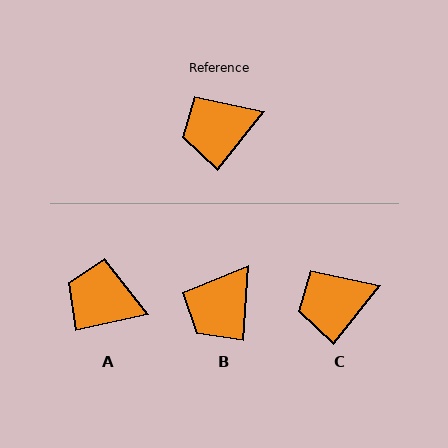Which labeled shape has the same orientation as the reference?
C.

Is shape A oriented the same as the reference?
No, it is off by about 39 degrees.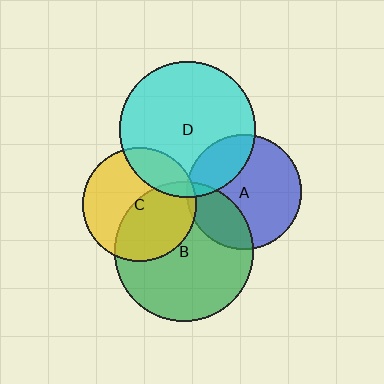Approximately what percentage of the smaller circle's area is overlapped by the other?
Approximately 25%.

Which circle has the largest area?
Circle B (green).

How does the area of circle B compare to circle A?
Approximately 1.5 times.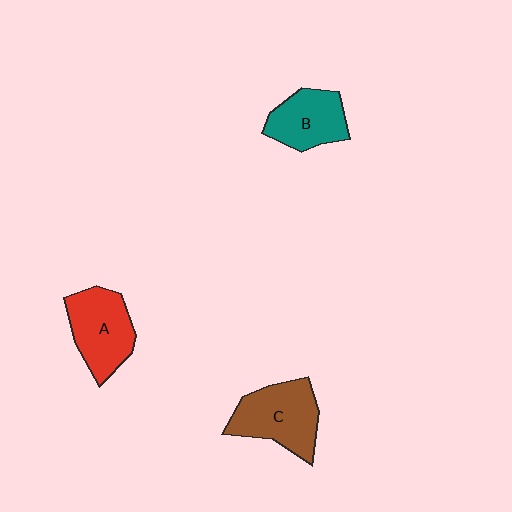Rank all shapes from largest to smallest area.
From largest to smallest: C (brown), A (red), B (teal).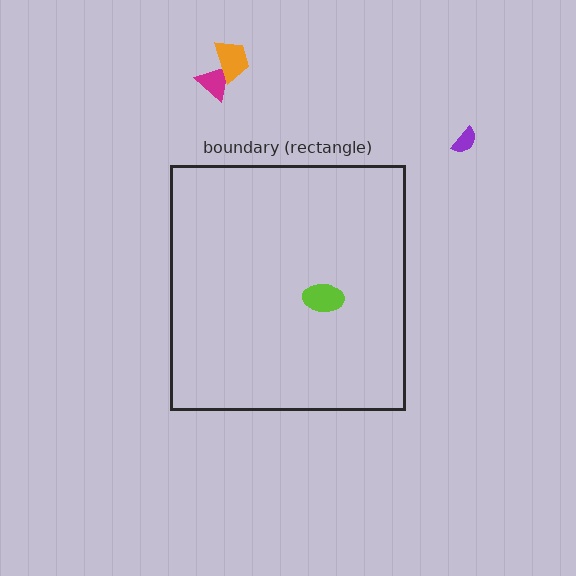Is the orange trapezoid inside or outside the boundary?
Outside.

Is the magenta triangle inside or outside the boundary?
Outside.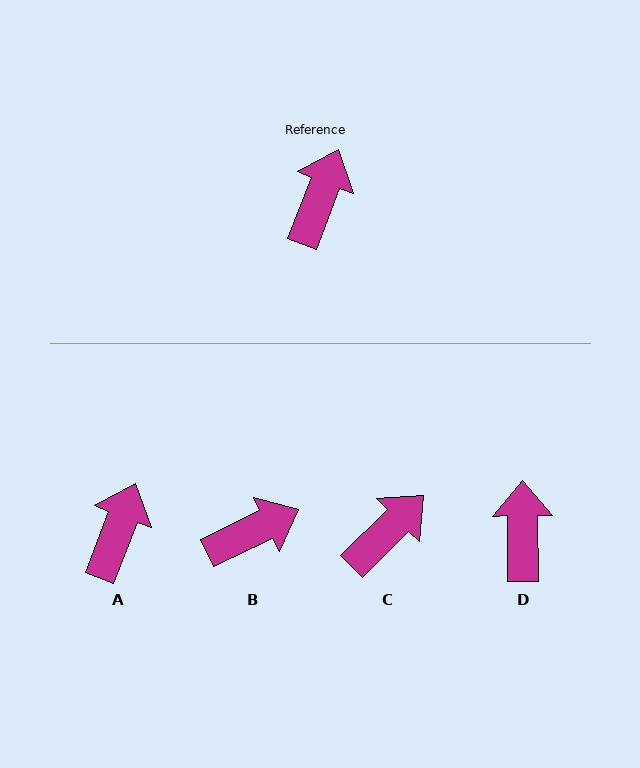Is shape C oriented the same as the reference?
No, it is off by about 24 degrees.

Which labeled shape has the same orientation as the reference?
A.